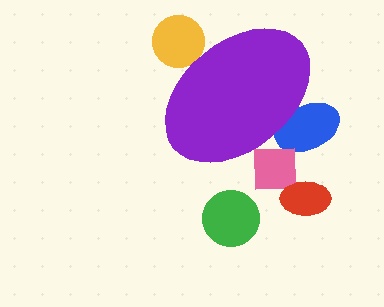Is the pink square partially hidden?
Yes, the pink square is partially hidden behind the purple ellipse.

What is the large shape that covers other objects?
A purple ellipse.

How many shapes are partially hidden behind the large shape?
3 shapes are partially hidden.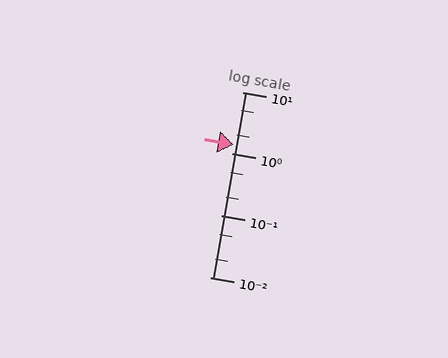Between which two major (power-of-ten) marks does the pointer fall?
The pointer is between 1 and 10.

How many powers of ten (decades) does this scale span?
The scale spans 3 decades, from 0.01 to 10.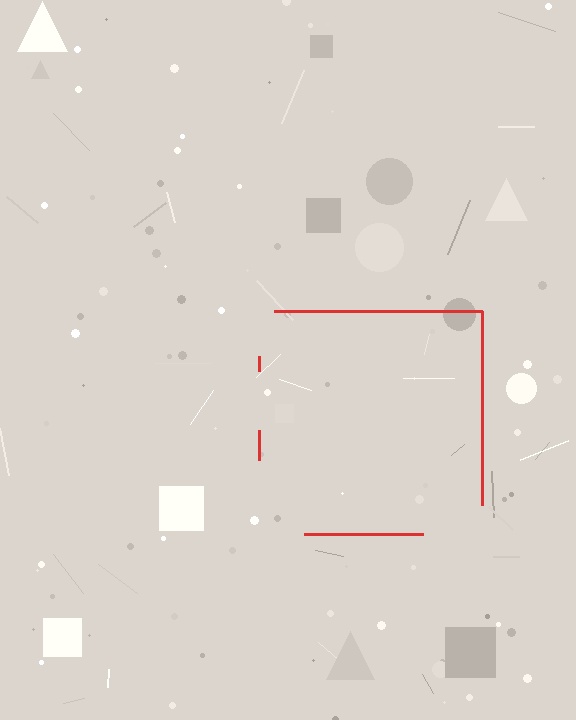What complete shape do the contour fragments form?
The contour fragments form a square.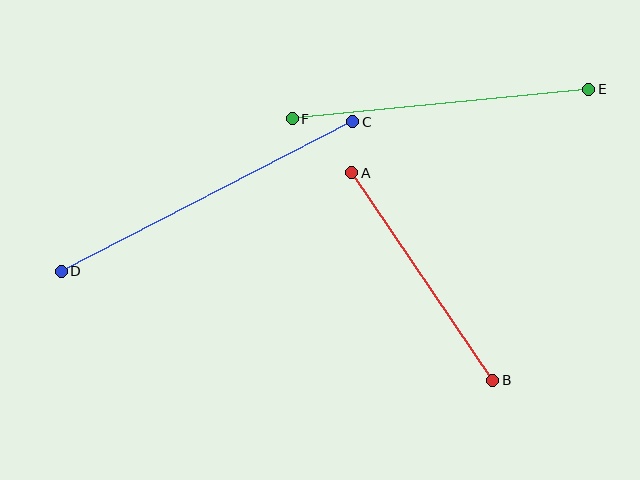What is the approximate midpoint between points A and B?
The midpoint is at approximately (422, 276) pixels.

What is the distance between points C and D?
The distance is approximately 327 pixels.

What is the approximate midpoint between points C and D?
The midpoint is at approximately (207, 197) pixels.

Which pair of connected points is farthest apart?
Points C and D are farthest apart.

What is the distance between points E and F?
The distance is approximately 298 pixels.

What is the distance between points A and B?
The distance is approximately 251 pixels.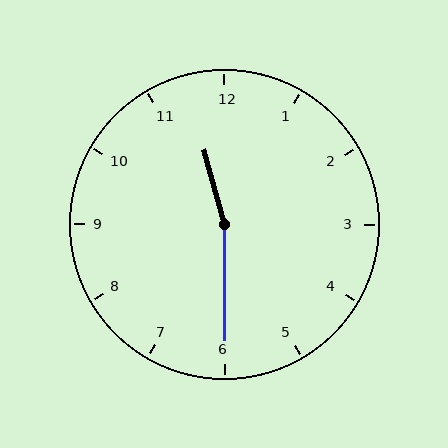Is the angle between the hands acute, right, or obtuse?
It is obtuse.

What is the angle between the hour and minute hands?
Approximately 165 degrees.